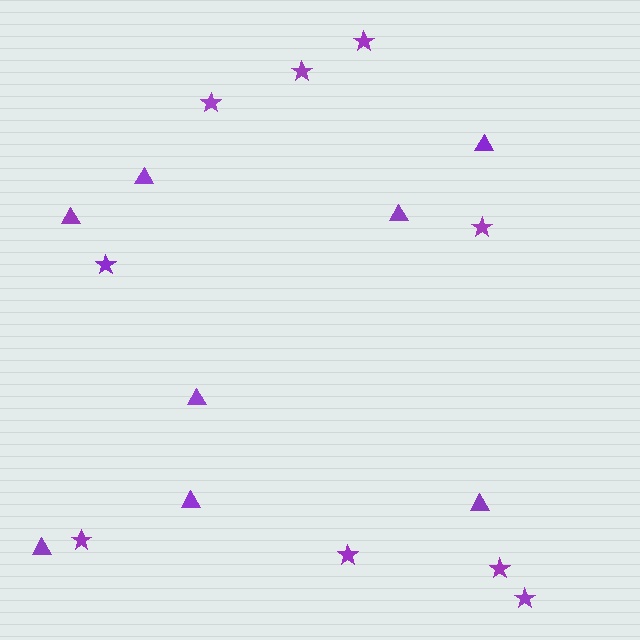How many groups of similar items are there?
There are 2 groups: one group of stars (9) and one group of triangles (8).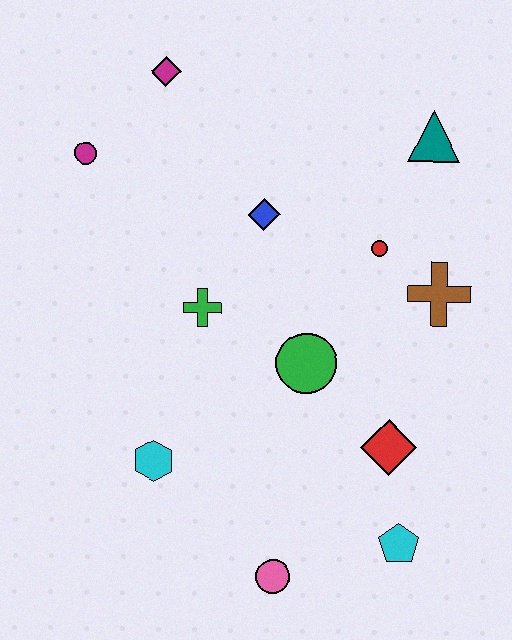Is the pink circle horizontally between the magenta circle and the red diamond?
Yes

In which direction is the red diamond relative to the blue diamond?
The red diamond is below the blue diamond.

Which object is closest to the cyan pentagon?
The red diamond is closest to the cyan pentagon.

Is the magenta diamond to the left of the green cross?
Yes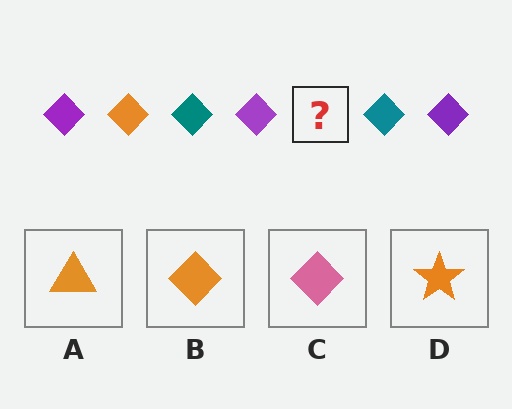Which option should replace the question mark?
Option B.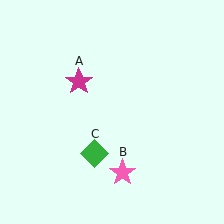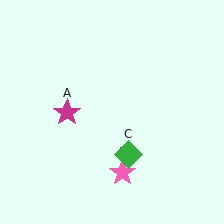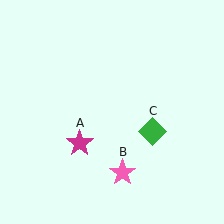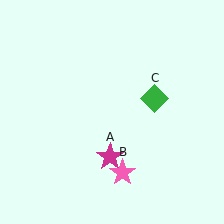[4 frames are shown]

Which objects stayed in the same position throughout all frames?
Pink star (object B) remained stationary.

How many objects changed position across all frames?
2 objects changed position: magenta star (object A), green diamond (object C).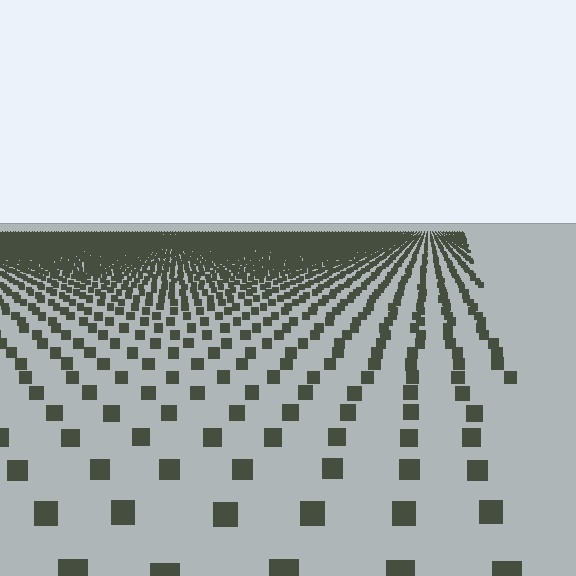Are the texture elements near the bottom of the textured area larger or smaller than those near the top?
Larger. Near the bottom, elements are closer to the viewer and appear at a bigger on-screen size.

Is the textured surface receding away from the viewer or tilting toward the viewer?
The surface is receding away from the viewer. Texture elements get smaller and denser toward the top.